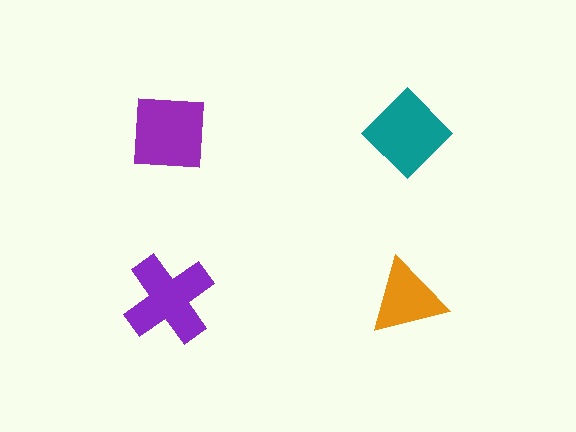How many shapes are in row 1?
2 shapes.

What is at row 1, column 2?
A teal diamond.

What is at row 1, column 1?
A purple square.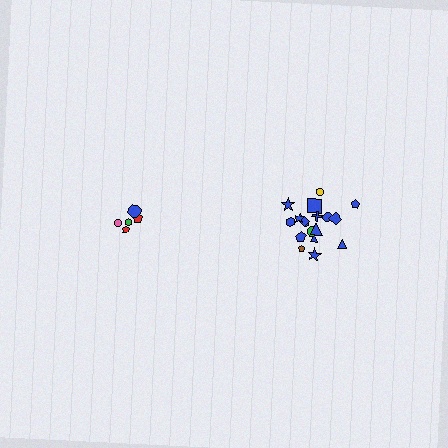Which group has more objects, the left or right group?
The right group.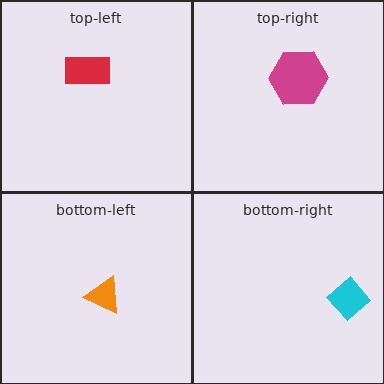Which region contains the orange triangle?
The bottom-left region.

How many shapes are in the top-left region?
1.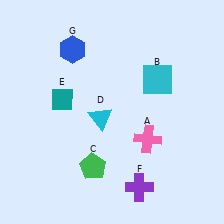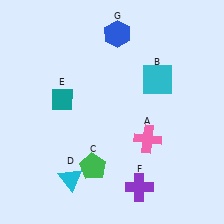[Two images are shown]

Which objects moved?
The objects that moved are: the cyan triangle (D), the blue hexagon (G).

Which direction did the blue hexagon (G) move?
The blue hexagon (G) moved right.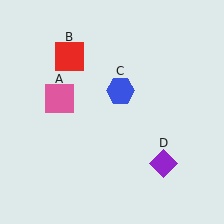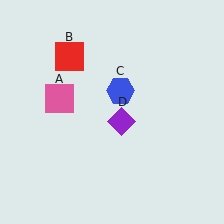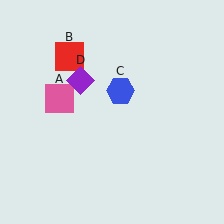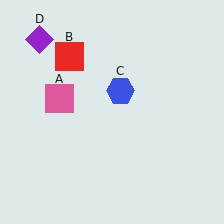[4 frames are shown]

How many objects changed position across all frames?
1 object changed position: purple diamond (object D).